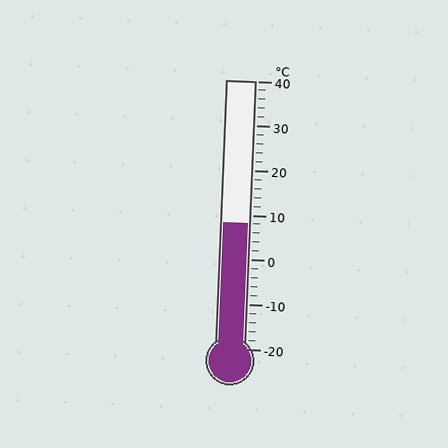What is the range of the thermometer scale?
The thermometer scale ranges from -20°C to 40°C.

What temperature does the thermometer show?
The thermometer shows approximately 8°C.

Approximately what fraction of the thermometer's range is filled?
The thermometer is filled to approximately 45% of its range.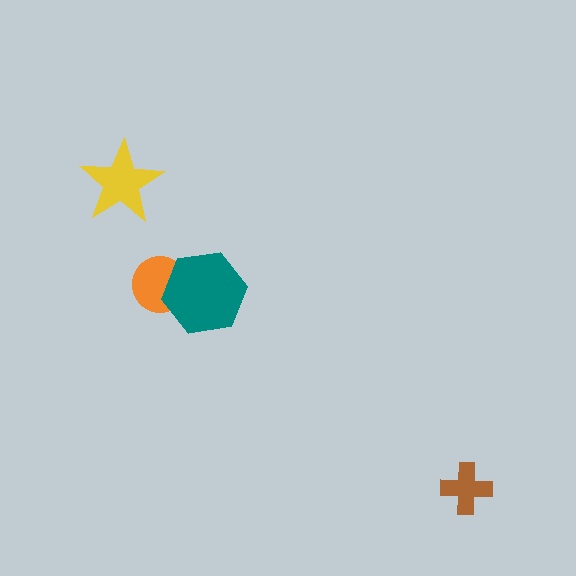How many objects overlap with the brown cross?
0 objects overlap with the brown cross.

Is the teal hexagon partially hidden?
No, no other shape covers it.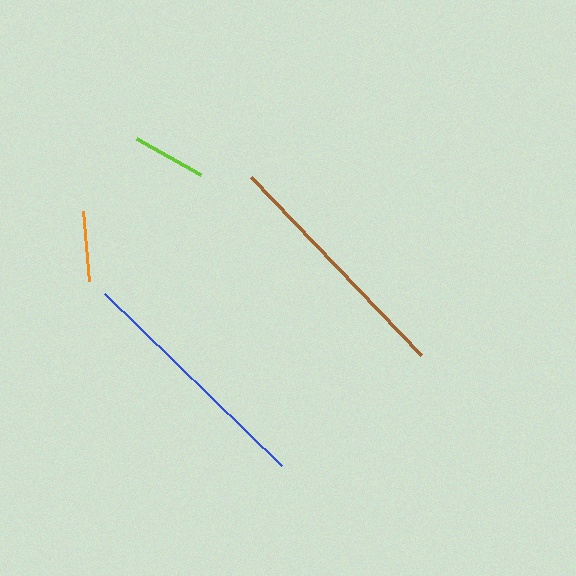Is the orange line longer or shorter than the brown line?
The brown line is longer than the orange line.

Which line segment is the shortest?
The orange line is the shortest at approximately 70 pixels.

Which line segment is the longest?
The blue line is the longest at approximately 246 pixels.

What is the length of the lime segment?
The lime segment is approximately 73 pixels long.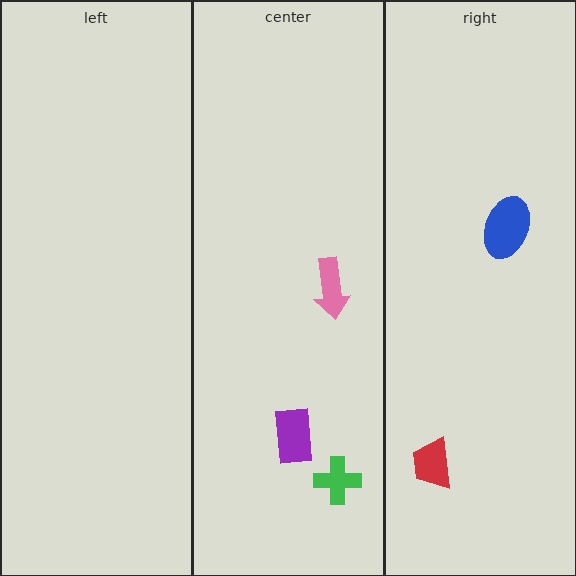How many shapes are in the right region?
2.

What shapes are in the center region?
The purple rectangle, the green cross, the pink arrow.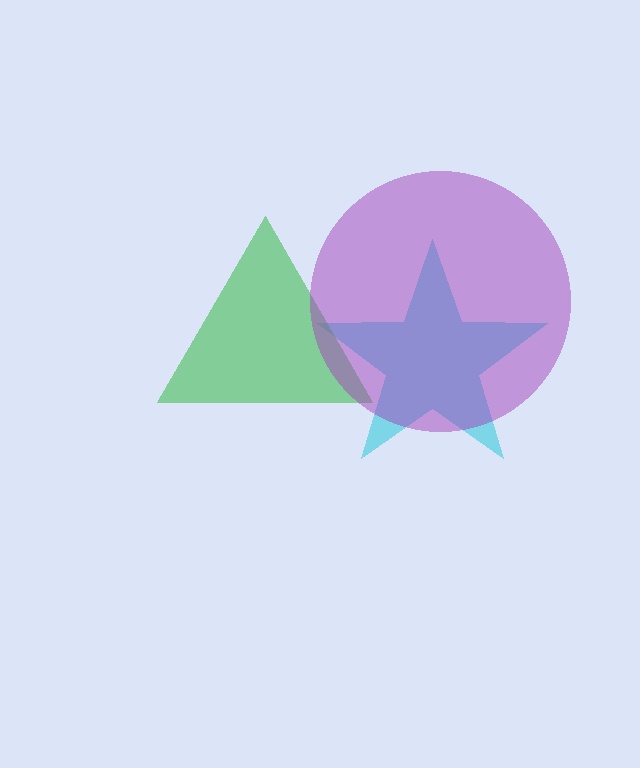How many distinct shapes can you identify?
There are 3 distinct shapes: a cyan star, a green triangle, a purple circle.